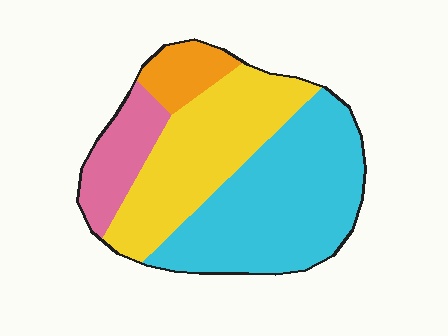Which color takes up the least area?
Orange, at roughly 10%.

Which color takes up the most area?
Cyan, at roughly 45%.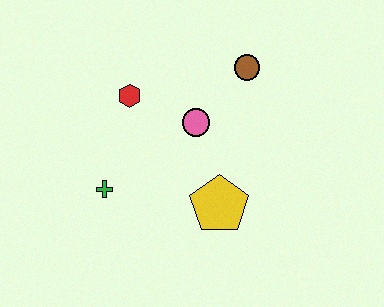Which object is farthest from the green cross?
The brown circle is farthest from the green cross.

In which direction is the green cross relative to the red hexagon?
The green cross is below the red hexagon.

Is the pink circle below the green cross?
No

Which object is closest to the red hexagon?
The pink circle is closest to the red hexagon.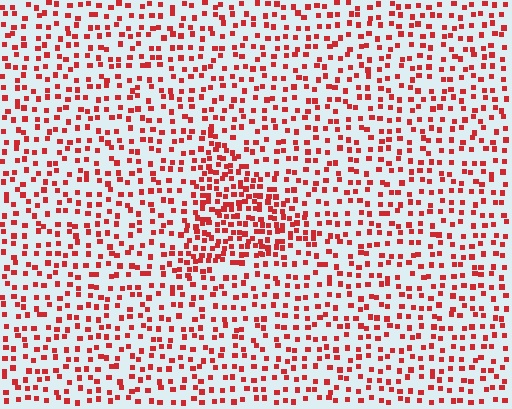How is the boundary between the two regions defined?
The boundary is defined by a change in element density (approximately 2.0x ratio). All elements are the same color, size, and shape.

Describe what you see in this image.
The image contains small red elements arranged at two different densities. A triangle-shaped region is visible where the elements are more densely packed than the surrounding area.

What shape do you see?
I see a triangle.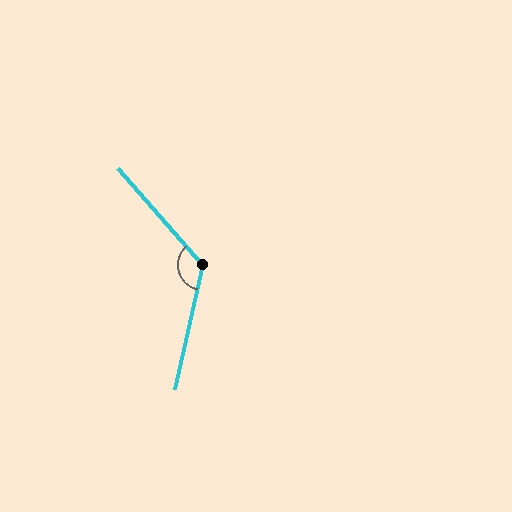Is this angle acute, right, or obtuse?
It is obtuse.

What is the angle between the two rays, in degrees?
Approximately 126 degrees.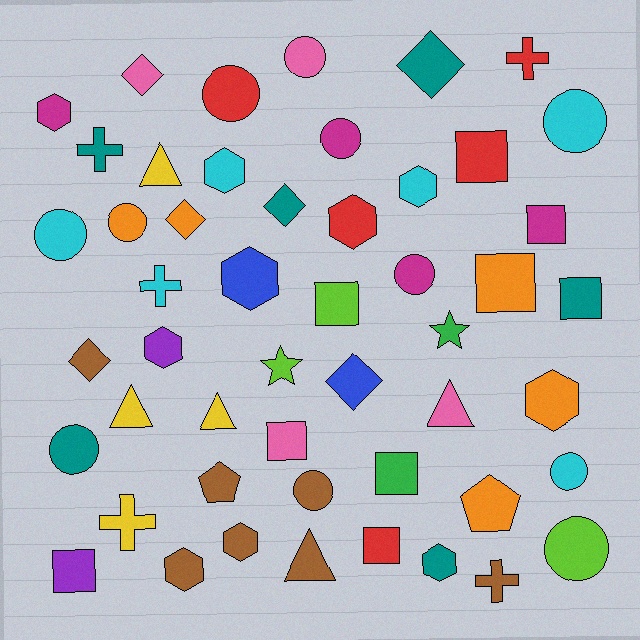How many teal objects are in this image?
There are 6 teal objects.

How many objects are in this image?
There are 50 objects.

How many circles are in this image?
There are 11 circles.